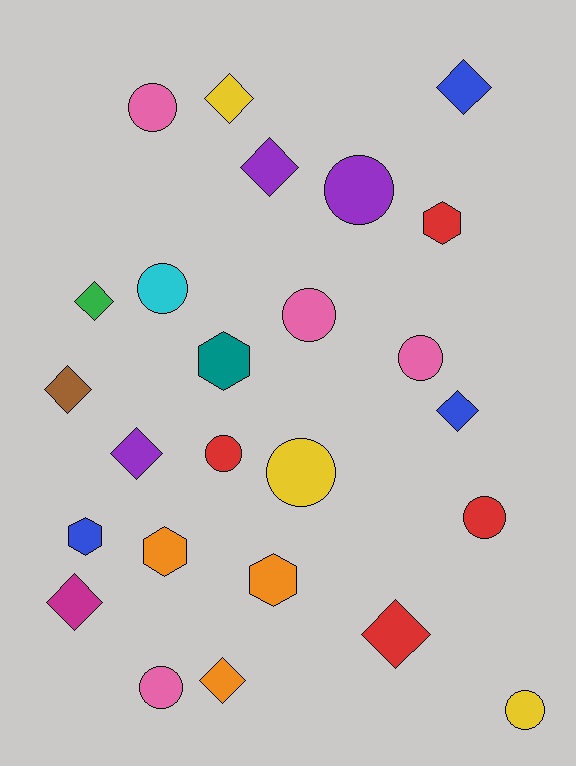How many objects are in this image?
There are 25 objects.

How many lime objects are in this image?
There are no lime objects.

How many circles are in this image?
There are 10 circles.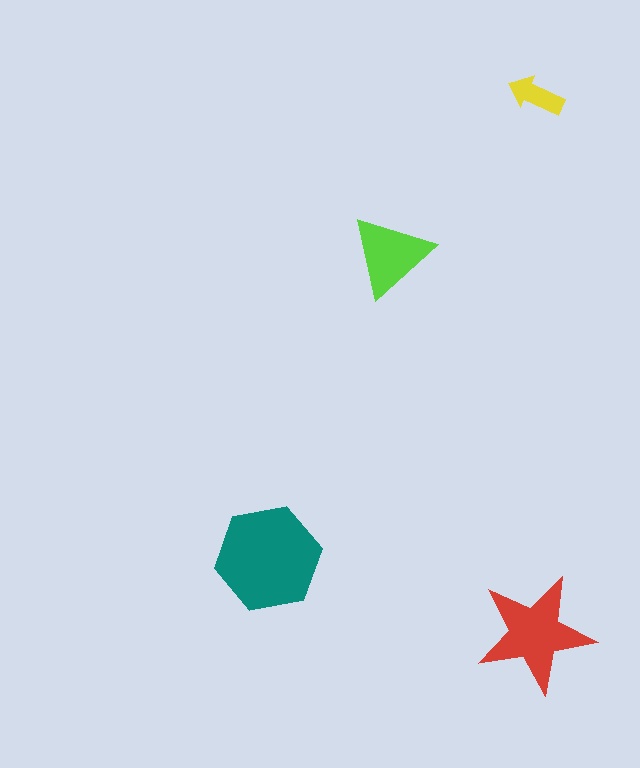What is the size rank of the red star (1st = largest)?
2nd.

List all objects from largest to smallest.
The teal hexagon, the red star, the lime triangle, the yellow arrow.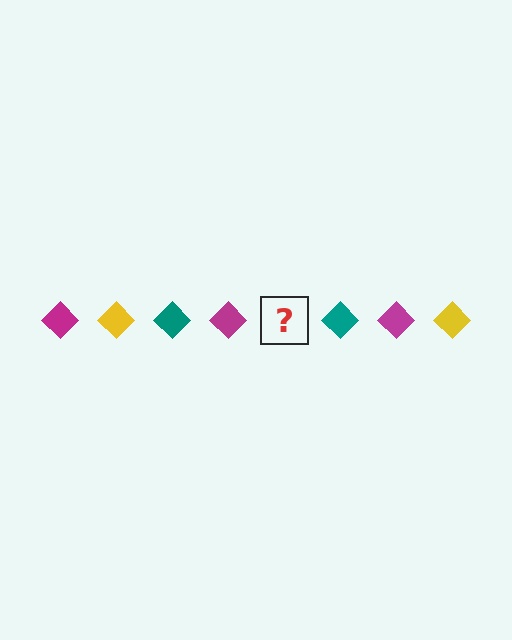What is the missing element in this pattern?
The missing element is a yellow diamond.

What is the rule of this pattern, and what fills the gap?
The rule is that the pattern cycles through magenta, yellow, teal diamonds. The gap should be filled with a yellow diamond.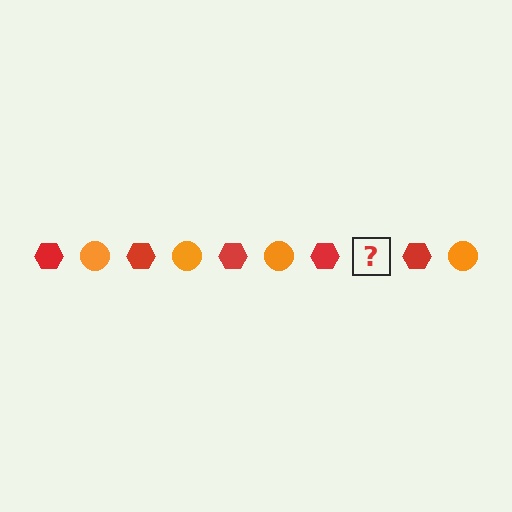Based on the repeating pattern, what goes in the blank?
The blank should be an orange circle.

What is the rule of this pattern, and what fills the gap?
The rule is that the pattern alternates between red hexagon and orange circle. The gap should be filled with an orange circle.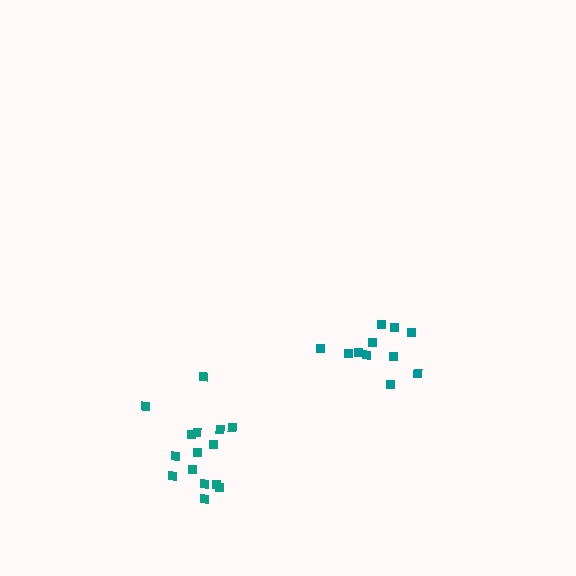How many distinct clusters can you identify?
There are 2 distinct clusters.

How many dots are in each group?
Group 1: 15 dots, Group 2: 11 dots (26 total).